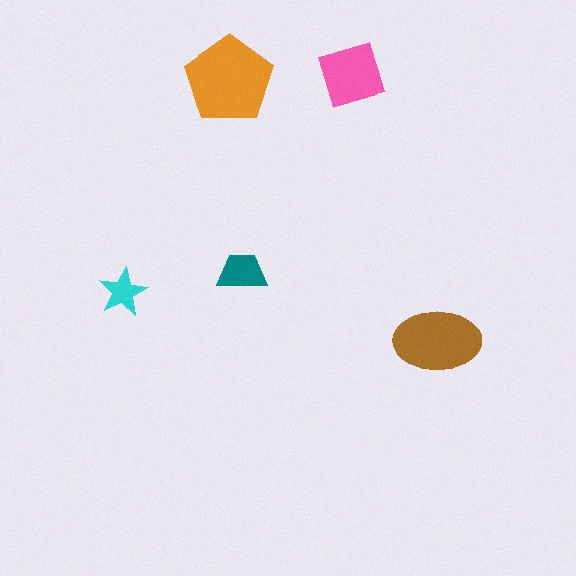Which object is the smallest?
The cyan star.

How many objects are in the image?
There are 5 objects in the image.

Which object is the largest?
The orange pentagon.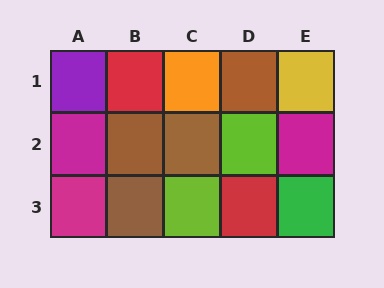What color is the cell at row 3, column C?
Lime.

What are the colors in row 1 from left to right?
Purple, red, orange, brown, yellow.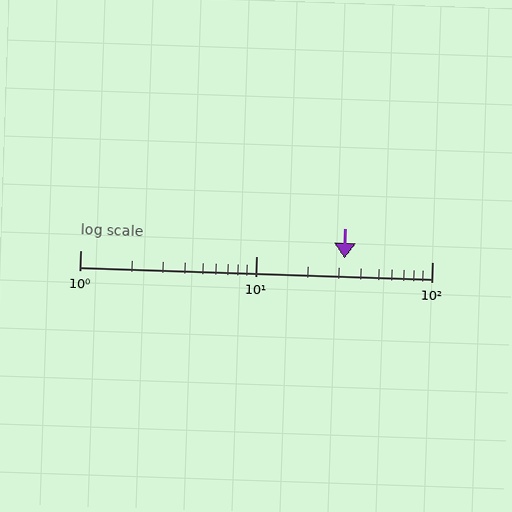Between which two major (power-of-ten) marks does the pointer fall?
The pointer is between 10 and 100.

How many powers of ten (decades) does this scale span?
The scale spans 2 decades, from 1 to 100.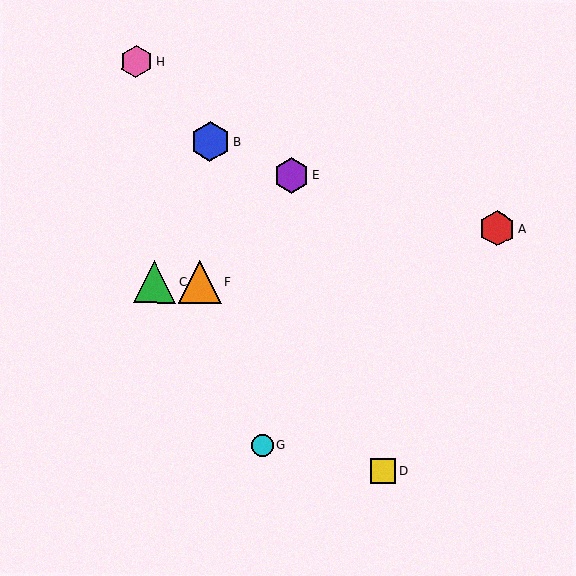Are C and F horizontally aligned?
Yes, both are at y≈282.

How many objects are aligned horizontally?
2 objects (C, F) are aligned horizontally.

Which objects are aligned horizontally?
Objects C, F are aligned horizontally.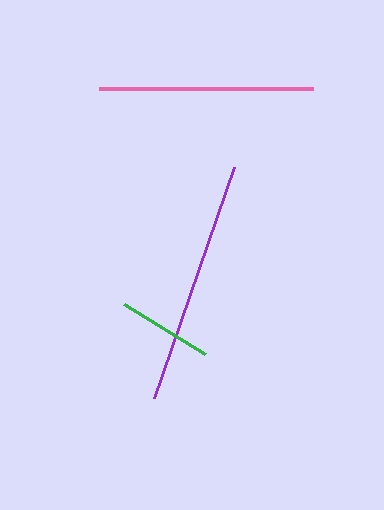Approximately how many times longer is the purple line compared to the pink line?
The purple line is approximately 1.1 times the length of the pink line.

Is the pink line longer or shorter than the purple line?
The purple line is longer than the pink line.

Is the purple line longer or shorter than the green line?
The purple line is longer than the green line.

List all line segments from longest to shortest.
From longest to shortest: purple, pink, green.